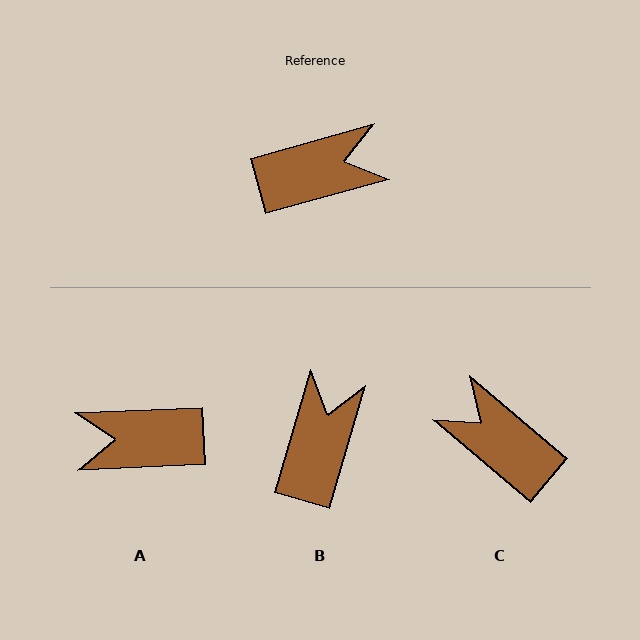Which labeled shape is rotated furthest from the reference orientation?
A, about 167 degrees away.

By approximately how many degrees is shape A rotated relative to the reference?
Approximately 167 degrees counter-clockwise.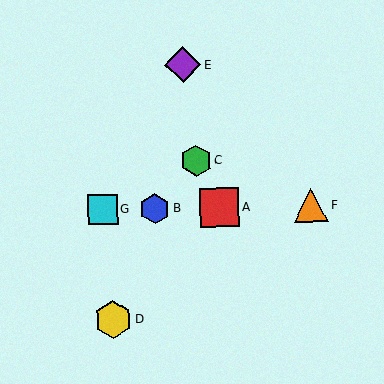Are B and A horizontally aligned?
Yes, both are at y≈208.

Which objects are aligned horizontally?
Objects A, B, F, G are aligned horizontally.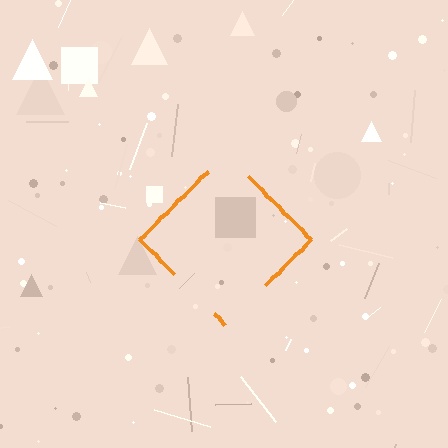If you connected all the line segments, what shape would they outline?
They would outline a diamond.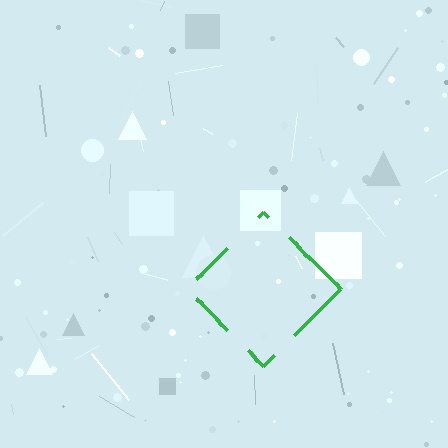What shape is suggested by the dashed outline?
The dashed outline suggests a diamond.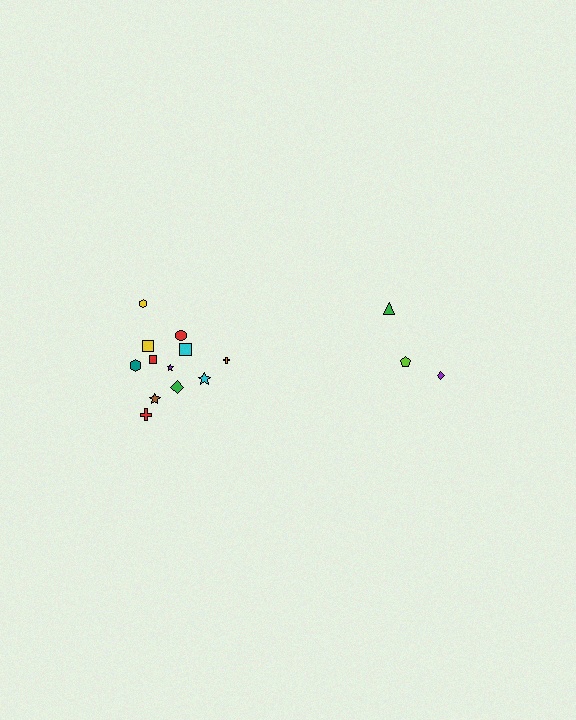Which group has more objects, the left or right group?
The left group.